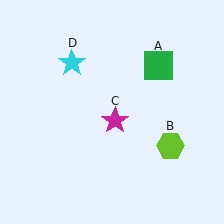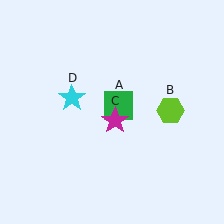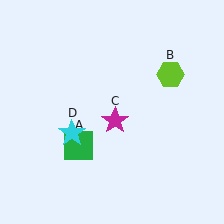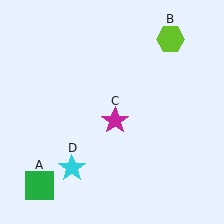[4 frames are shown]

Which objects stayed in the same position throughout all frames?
Magenta star (object C) remained stationary.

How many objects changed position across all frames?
3 objects changed position: green square (object A), lime hexagon (object B), cyan star (object D).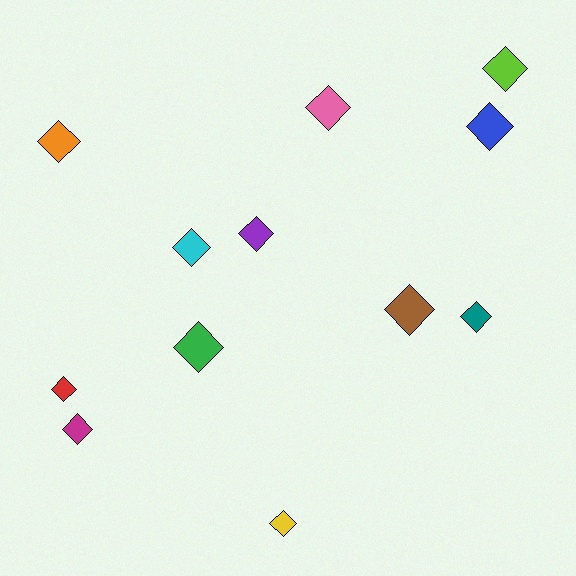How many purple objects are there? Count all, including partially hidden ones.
There is 1 purple object.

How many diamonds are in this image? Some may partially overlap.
There are 12 diamonds.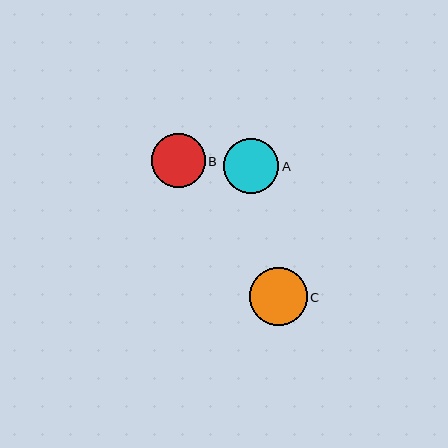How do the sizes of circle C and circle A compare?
Circle C and circle A are approximately the same size.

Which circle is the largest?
Circle C is the largest with a size of approximately 58 pixels.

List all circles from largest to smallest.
From largest to smallest: C, A, B.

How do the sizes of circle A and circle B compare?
Circle A and circle B are approximately the same size.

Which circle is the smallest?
Circle B is the smallest with a size of approximately 53 pixels.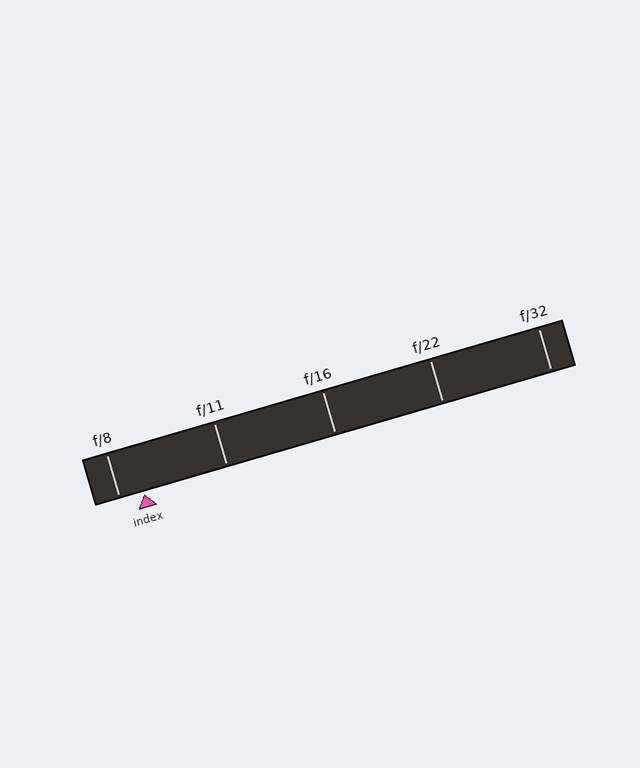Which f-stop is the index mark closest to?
The index mark is closest to f/8.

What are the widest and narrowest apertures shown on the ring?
The widest aperture shown is f/8 and the narrowest is f/32.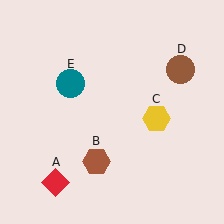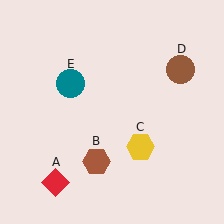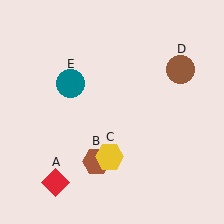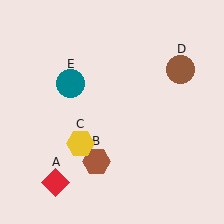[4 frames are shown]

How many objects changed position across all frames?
1 object changed position: yellow hexagon (object C).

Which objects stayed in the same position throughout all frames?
Red diamond (object A) and brown hexagon (object B) and brown circle (object D) and teal circle (object E) remained stationary.